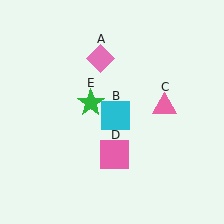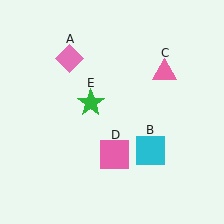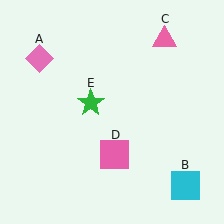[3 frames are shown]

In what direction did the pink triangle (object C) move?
The pink triangle (object C) moved up.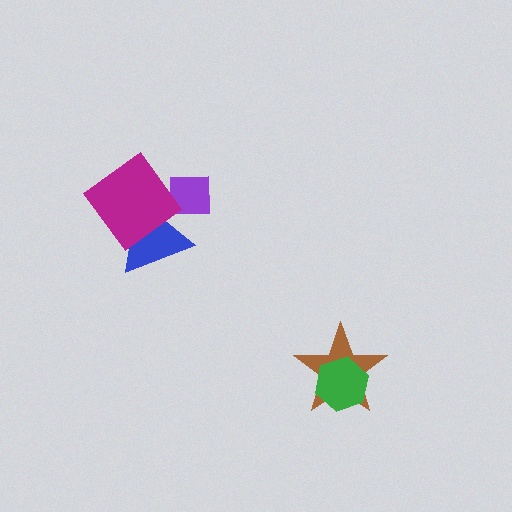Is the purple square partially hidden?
Yes, it is partially covered by another shape.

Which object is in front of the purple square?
The magenta diamond is in front of the purple square.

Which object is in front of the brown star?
The green hexagon is in front of the brown star.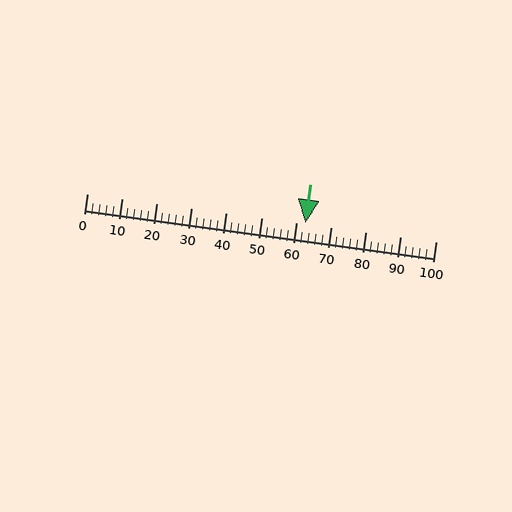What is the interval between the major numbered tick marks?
The major tick marks are spaced 10 units apart.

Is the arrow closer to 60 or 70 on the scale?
The arrow is closer to 60.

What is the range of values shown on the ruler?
The ruler shows values from 0 to 100.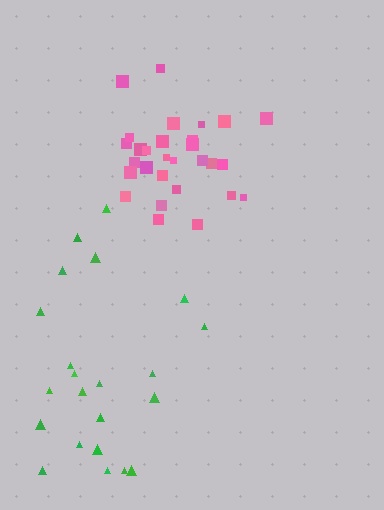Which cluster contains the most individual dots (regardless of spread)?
Pink (29).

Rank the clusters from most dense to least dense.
pink, green.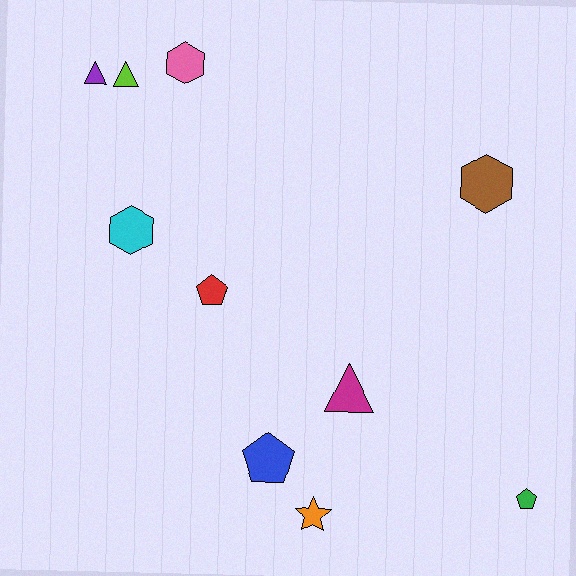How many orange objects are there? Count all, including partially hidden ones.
There is 1 orange object.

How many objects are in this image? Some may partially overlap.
There are 10 objects.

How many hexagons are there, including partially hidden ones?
There are 3 hexagons.